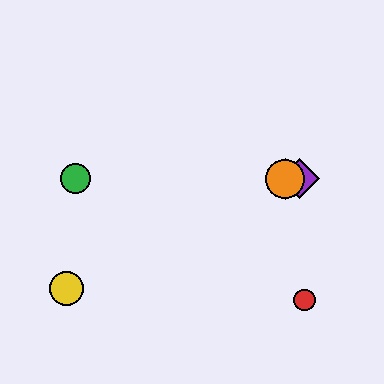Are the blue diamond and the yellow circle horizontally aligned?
No, the blue diamond is at y≈179 and the yellow circle is at y≈288.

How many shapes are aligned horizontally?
4 shapes (the blue diamond, the green circle, the purple diamond, the orange circle) are aligned horizontally.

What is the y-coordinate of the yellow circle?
The yellow circle is at y≈288.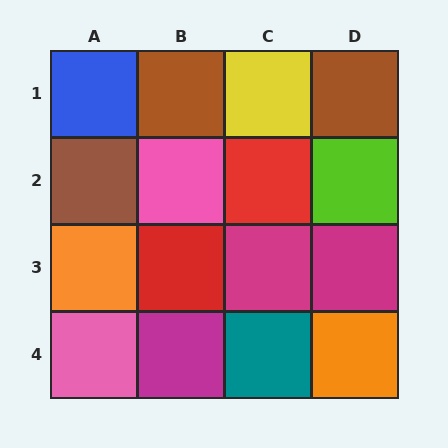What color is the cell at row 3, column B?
Red.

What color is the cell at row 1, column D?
Brown.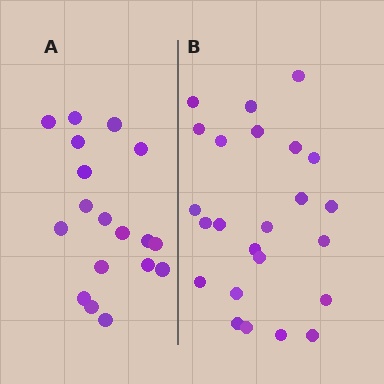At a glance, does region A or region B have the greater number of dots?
Region B (the right region) has more dots.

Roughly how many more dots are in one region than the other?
Region B has about 6 more dots than region A.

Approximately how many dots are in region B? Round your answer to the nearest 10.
About 20 dots. (The exact count is 24, which rounds to 20.)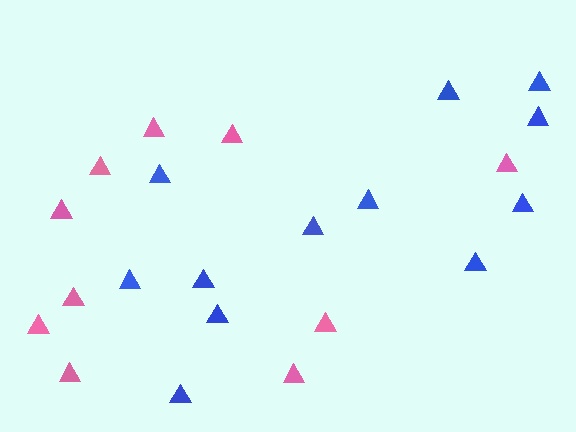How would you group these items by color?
There are 2 groups: one group of pink triangles (10) and one group of blue triangles (12).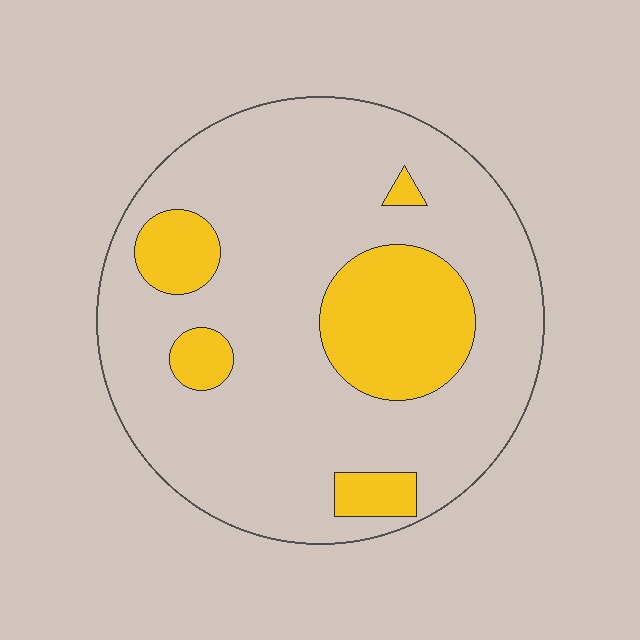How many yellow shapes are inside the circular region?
5.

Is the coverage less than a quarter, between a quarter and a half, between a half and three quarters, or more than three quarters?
Less than a quarter.